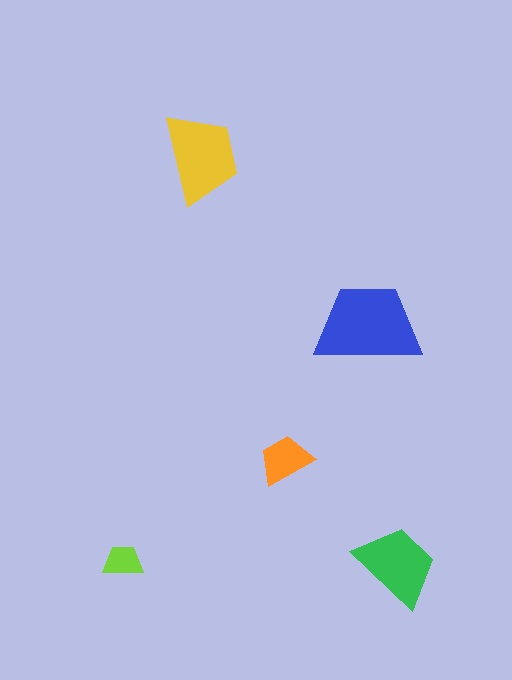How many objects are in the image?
There are 5 objects in the image.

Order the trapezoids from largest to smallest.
the blue one, the yellow one, the green one, the orange one, the lime one.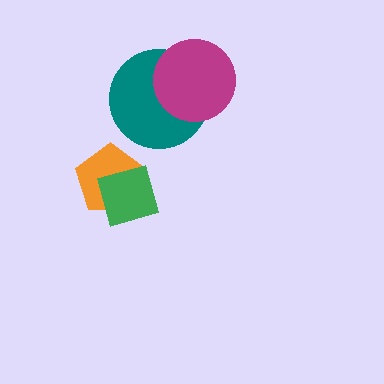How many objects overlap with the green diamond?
1 object overlaps with the green diamond.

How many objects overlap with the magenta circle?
1 object overlaps with the magenta circle.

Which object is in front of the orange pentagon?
The green diamond is in front of the orange pentagon.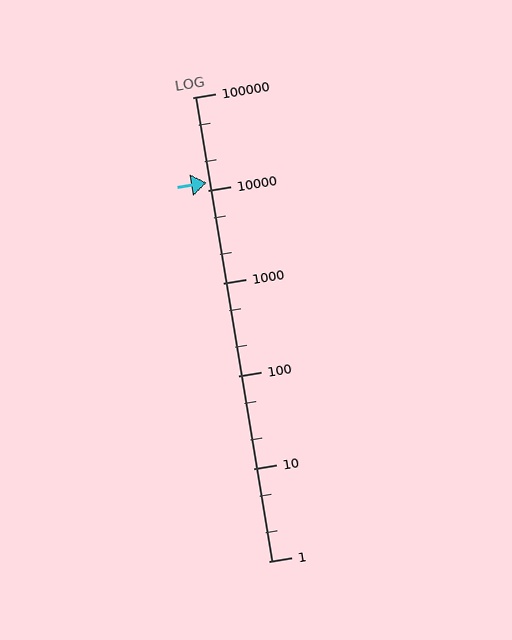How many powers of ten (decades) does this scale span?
The scale spans 5 decades, from 1 to 100000.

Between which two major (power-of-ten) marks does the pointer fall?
The pointer is between 10000 and 100000.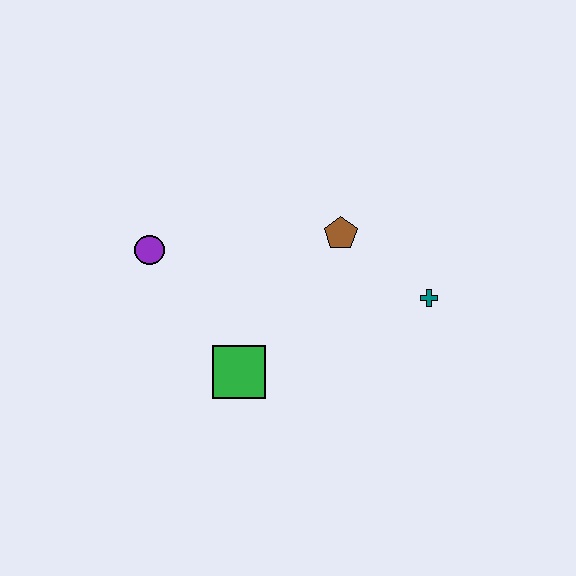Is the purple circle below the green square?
No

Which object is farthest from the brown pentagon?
The purple circle is farthest from the brown pentagon.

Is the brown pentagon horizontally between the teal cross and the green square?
Yes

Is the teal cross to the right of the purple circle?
Yes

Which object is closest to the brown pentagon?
The teal cross is closest to the brown pentagon.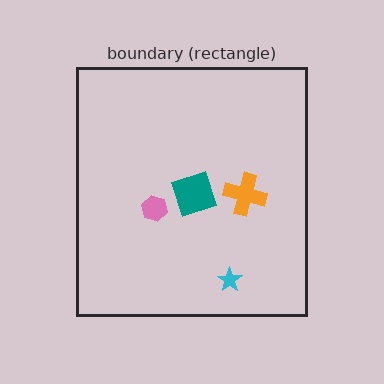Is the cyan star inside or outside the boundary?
Inside.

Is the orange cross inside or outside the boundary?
Inside.